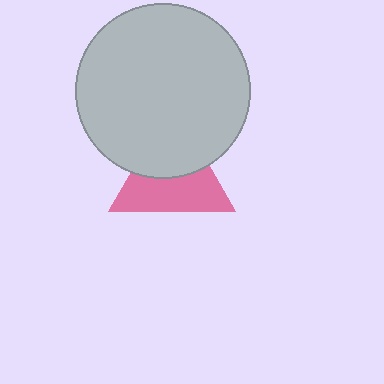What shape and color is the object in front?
The object in front is a light gray circle.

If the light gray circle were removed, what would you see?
You would see the complete pink triangle.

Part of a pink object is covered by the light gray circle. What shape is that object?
It is a triangle.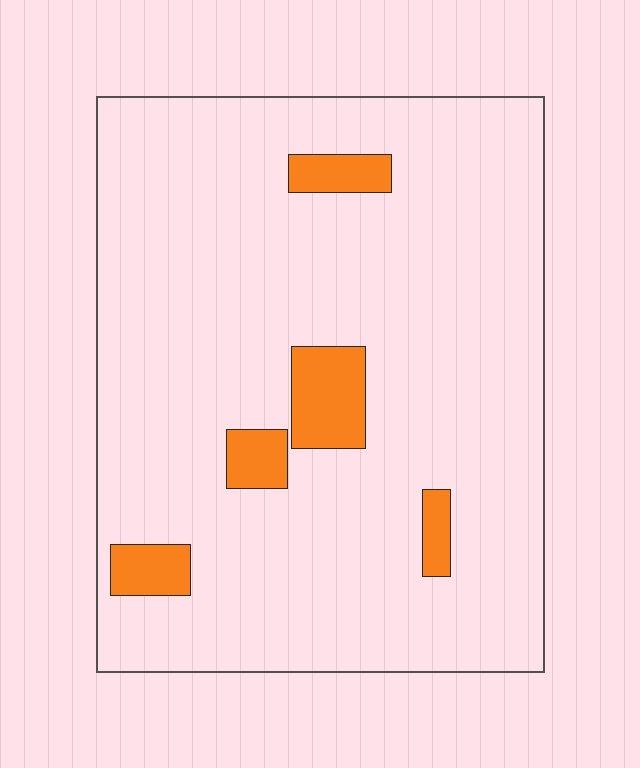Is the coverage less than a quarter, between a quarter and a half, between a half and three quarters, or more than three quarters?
Less than a quarter.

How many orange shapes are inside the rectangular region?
5.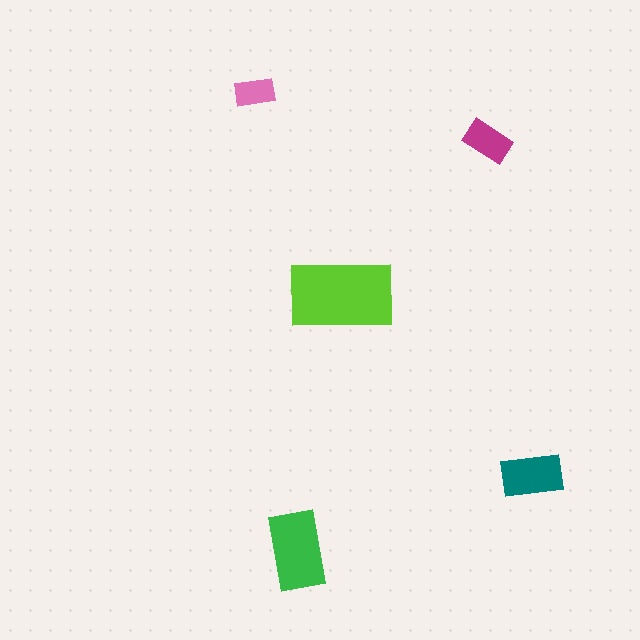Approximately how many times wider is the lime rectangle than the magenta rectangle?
About 2 times wider.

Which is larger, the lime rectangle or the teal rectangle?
The lime one.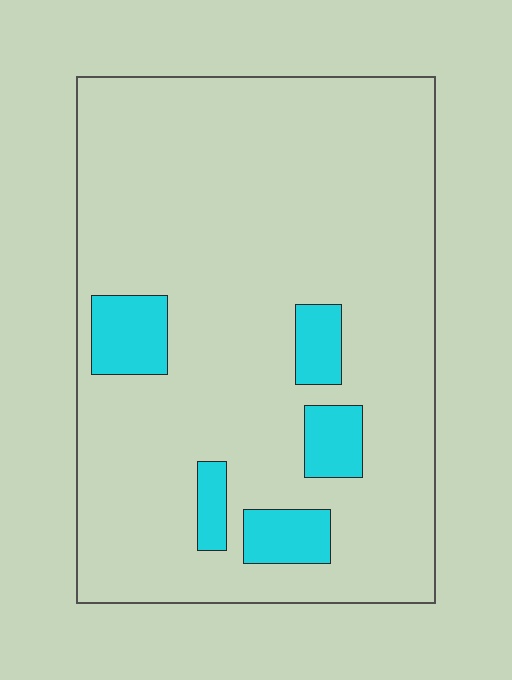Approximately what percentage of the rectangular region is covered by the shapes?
Approximately 10%.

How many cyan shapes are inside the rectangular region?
5.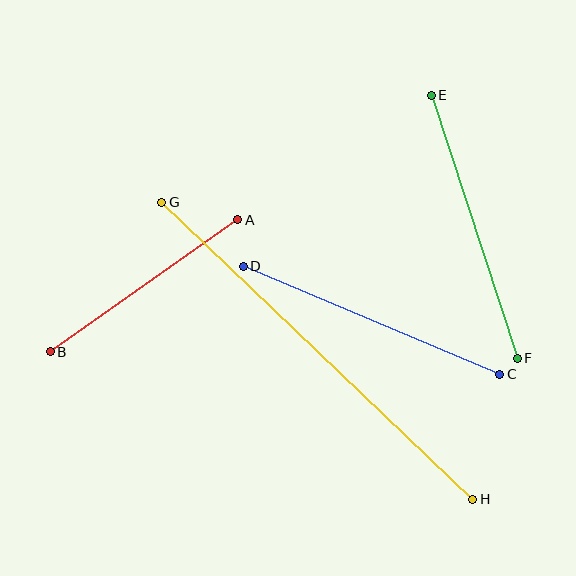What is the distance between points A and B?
The distance is approximately 229 pixels.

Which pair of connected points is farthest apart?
Points G and H are farthest apart.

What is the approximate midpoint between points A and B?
The midpoint is at approximately (144, 286) pixels.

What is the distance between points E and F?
The distance is approximately 277 pixels.